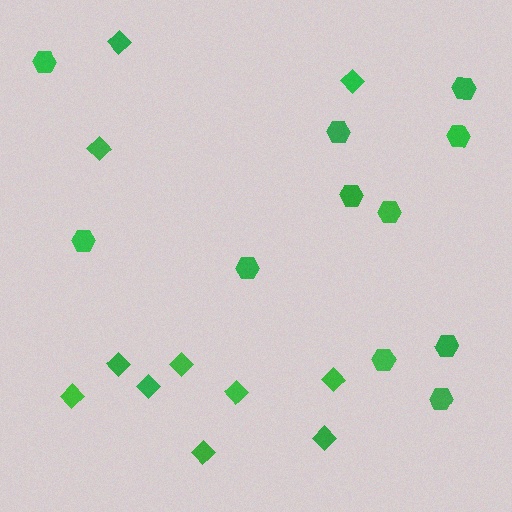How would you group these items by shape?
There are 2 groups: one group of diamonds (11) and one group of hexagons (11).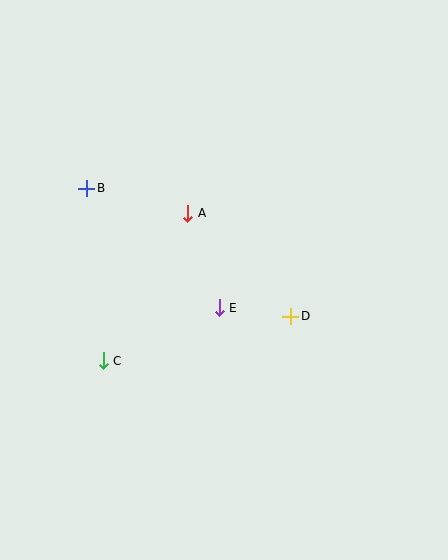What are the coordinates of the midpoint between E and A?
The midpoint between E and A is at (203, 260).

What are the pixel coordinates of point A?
Point A is at (188, 213).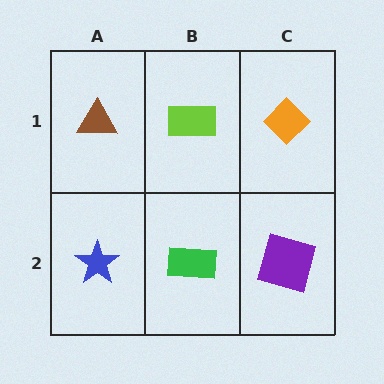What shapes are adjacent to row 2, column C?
An orange diamond (row 1, column C), a green rectangle (row 2, column B).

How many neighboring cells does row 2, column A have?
2.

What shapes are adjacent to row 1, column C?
A purple square (row 2, column C), a lime rectangle (row 1, column B).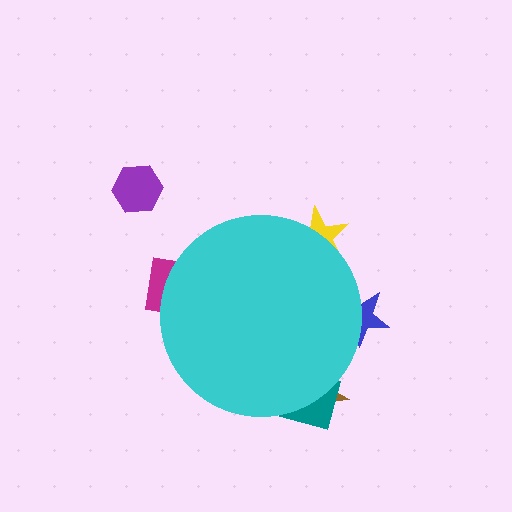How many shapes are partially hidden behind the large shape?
5 shapes are partially hidden.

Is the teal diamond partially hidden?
Yes, the teal diamond is partially hidden behind the cyan circle.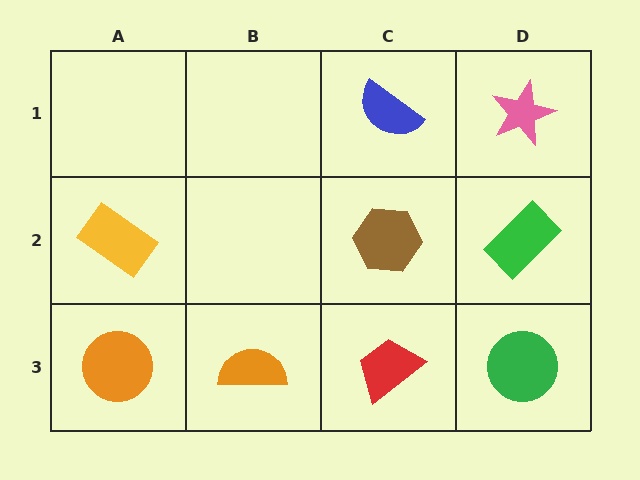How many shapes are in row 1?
2 shapes.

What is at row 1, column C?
A blue semicircle.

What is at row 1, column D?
A pink star.